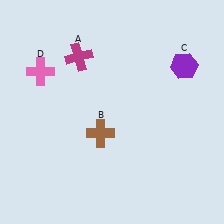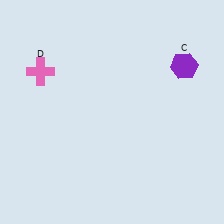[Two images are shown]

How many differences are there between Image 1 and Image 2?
There are 2 differences between the two images.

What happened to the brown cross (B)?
The brown cross (B) was removed in Image 2. It was in the bottom-left area of Image 1.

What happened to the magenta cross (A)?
The magenta cross (A) was removed in Image 2. It was in the top-left area of Image 1.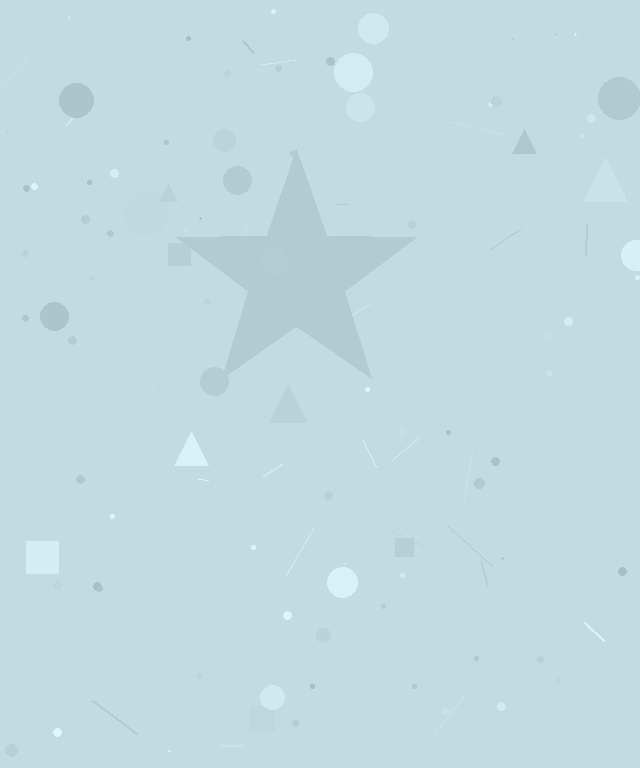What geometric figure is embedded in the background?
A star is embedded in the background.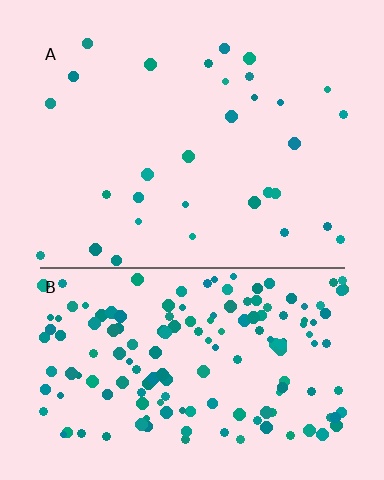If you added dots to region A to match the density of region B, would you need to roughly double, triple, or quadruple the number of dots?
Approximately quadruple.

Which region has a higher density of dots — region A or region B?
B (the bottom).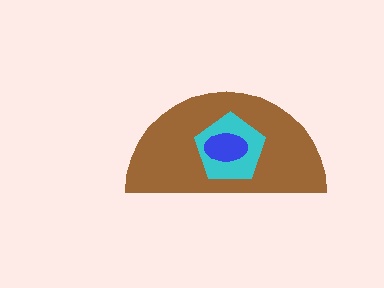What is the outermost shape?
The brown semicircle.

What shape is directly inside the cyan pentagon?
The blue ellipse.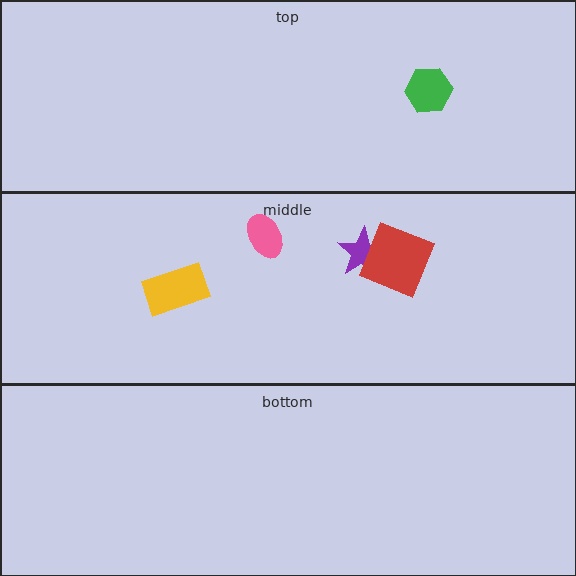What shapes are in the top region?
The green hexagon.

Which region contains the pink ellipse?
The middle region.